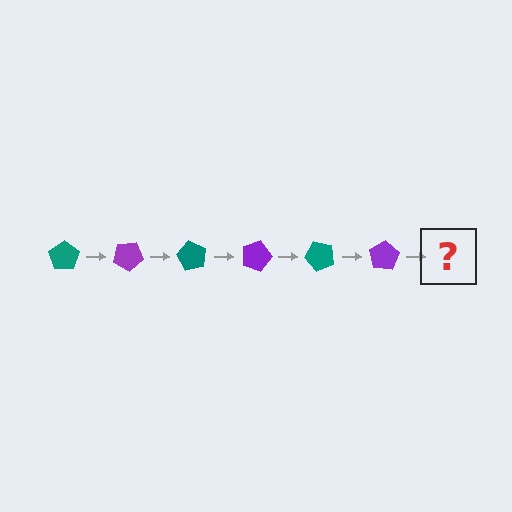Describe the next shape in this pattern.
It should be a teal pentagon, rotated 180 degrees from the start.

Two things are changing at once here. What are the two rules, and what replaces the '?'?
The two rules are that it rotates 30 degrees each step and the color cycles through teal and purple. The '?' should be a teal pentagon, rotated 180 degrees from the start.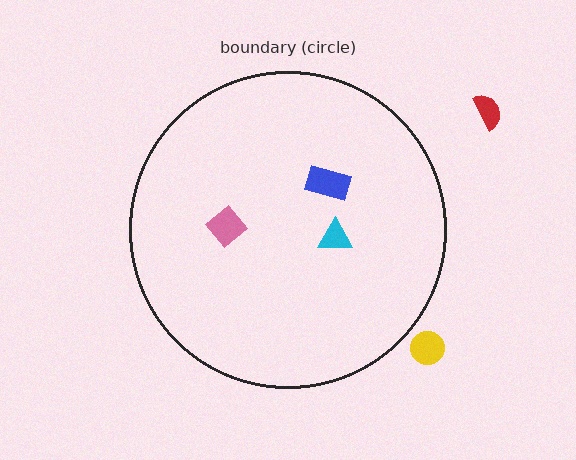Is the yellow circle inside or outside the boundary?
Outside.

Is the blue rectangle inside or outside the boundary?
Inside.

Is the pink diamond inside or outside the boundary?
Inside.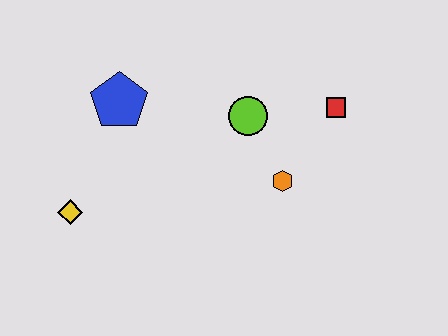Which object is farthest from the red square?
The yellow diamond is farthest from the red square.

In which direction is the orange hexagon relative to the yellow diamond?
The orange hexagon is to the right of the yellow diamond.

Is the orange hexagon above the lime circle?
No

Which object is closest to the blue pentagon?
The yellow diamond is closest to the blue pentagon.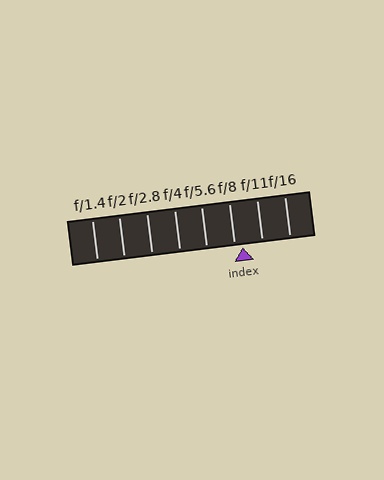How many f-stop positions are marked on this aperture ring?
There are 8 f-stop positions marked.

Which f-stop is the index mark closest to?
The index mark is closest to f/8.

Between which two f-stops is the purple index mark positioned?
The index mark is between f/8 and f/11.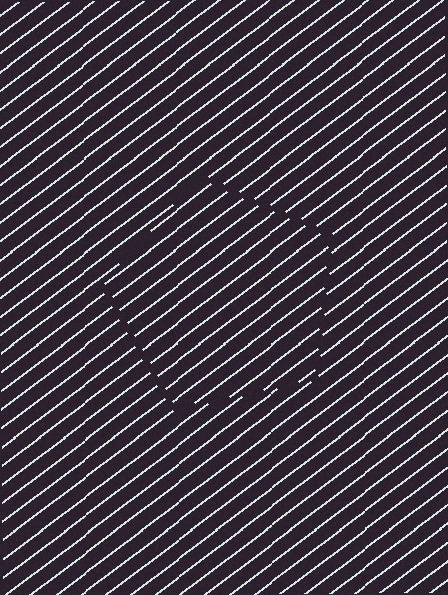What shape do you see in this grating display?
An illusory pentagon. The interior of the shape contains the same grating, shifted by half a period — the contour is defined by the phase discontinuity where line-ends from the inner and outer gratings abut.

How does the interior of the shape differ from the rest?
The interior of the shape contains the same grating, shifted by half a period — the contour is defined by the phase discontinuity where line-ends from the inner and outer gratings abut.